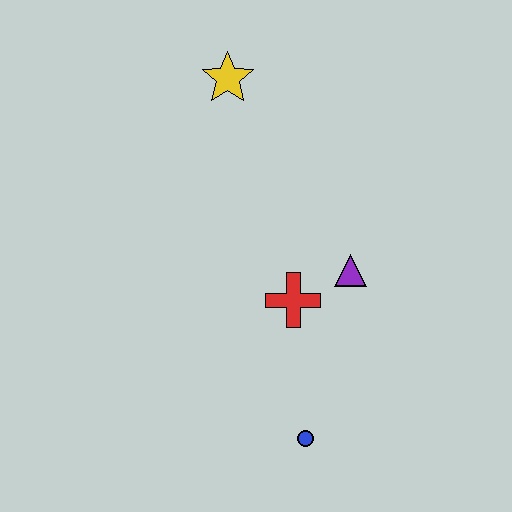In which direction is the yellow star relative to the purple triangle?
The yellow star is above the purple triangle.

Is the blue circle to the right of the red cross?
Yes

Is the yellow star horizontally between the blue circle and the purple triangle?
No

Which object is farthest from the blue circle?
The yellow star is farthest from the blue circle.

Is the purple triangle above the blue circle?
Yes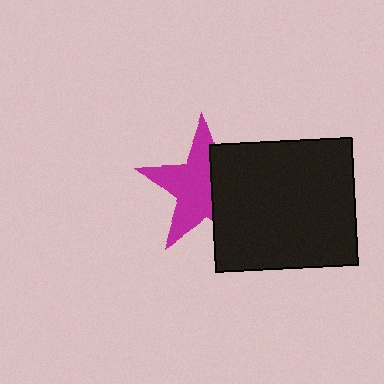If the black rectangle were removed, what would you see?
You would see the complete magenta star.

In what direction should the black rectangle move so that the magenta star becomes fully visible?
The black rectangle should move right. That is the shortest direction to clear the overlap and leave the magenta star fully visible.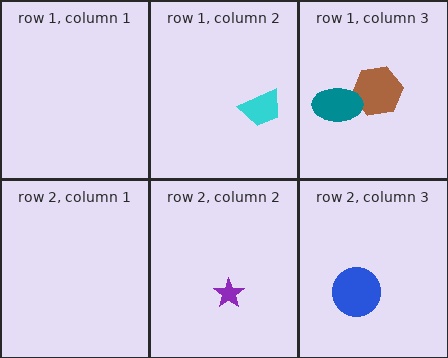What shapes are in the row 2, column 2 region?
The purple star.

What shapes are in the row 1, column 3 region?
The brown hexagon, the teal ellipse.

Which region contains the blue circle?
The row 2, column 3 region.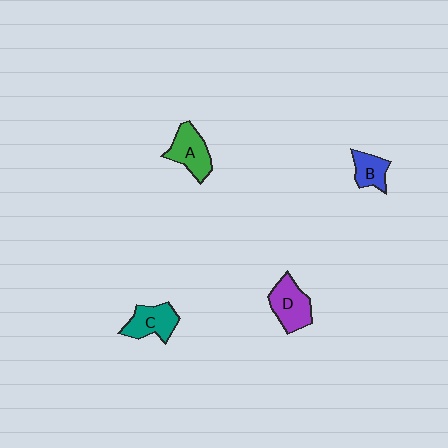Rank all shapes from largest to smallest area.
From largest to smallest: D (purple), A (green), C (teal), B (blue).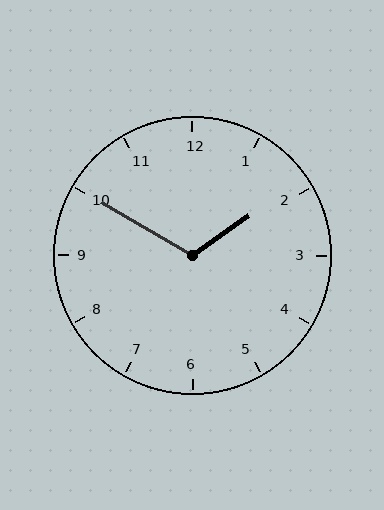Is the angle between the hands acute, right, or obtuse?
It is obtuse.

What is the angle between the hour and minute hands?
Approximately 115 degrees.